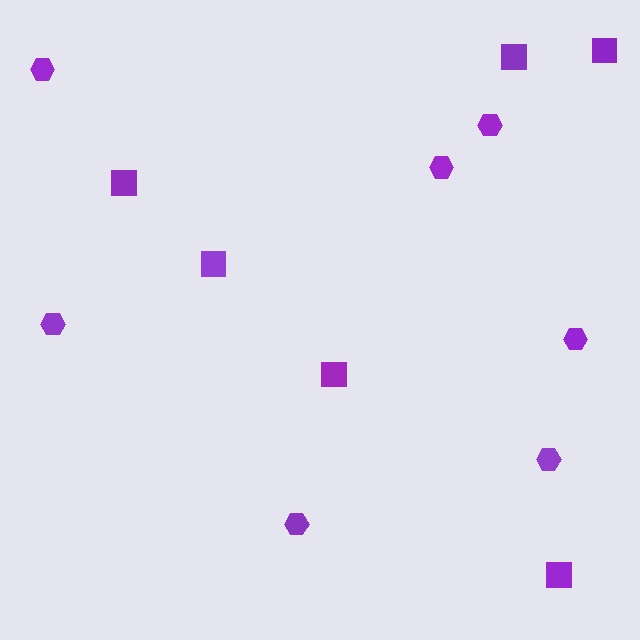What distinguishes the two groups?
There are 2 groups: one group of hexagons (7) and one group of squares (6).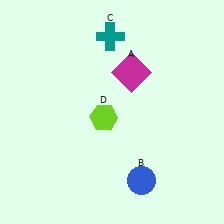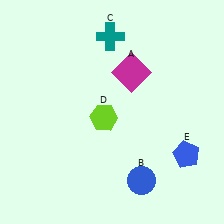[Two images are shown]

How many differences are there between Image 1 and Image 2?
There is 1 difference between the two images.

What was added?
A blue pentagon (E) was added in Image 2.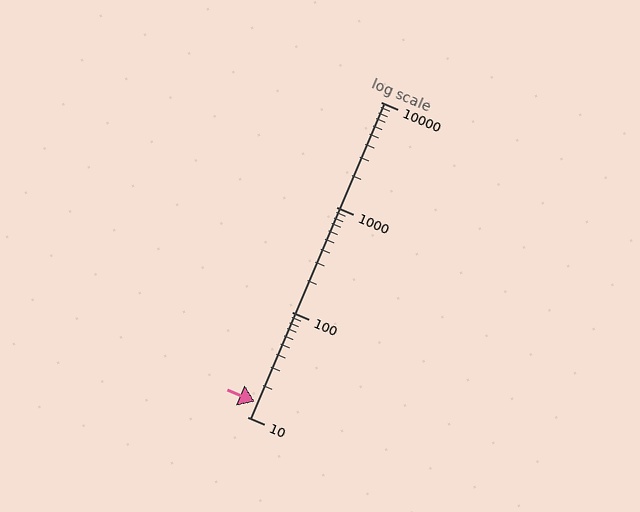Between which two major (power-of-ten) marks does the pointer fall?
The pointer is between 10 and 100.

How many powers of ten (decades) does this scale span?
The scale spans 3 decades, from 10 to 10000.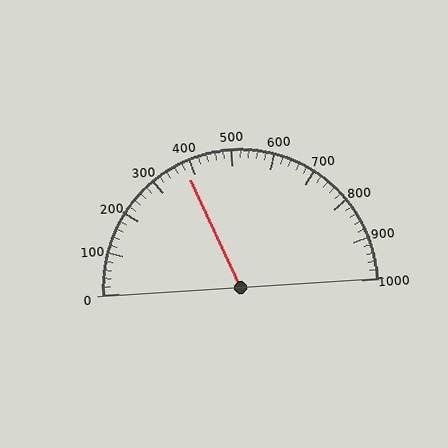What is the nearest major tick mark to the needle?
The nearest major tick mark is 400.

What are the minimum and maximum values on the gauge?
The gauge ranges from 0 to 1000.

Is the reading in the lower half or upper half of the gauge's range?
The reading is in the lower half of the range (0 to 1000).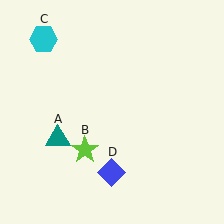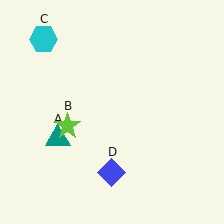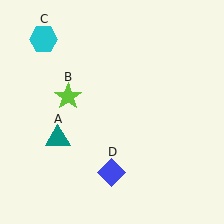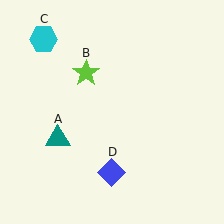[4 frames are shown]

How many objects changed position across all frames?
1 object changed position: lime star (object B).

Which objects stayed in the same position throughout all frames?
Teal triangle (object A) and cyan hexagon (object C) and blue diamond (object D) remained stationary.